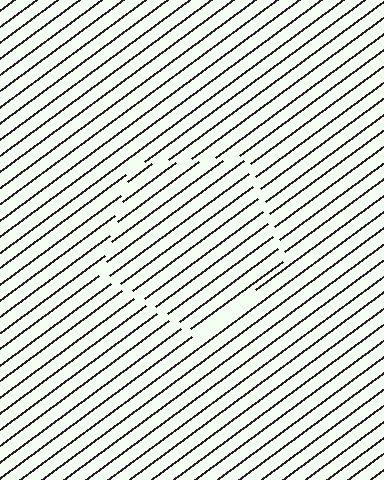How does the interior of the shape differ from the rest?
The interior of the shape contains the same grating, shifted by half a period — the contour is defined by the phase discontinuity where line-ends from the inner and outer gratings abut.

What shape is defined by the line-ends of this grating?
An illusory pentagon. The interior of the shape contains the same grating, shifted by half a period — the contour is defined by the phase discontinuity where line-ends from the inner and outer gratings abut.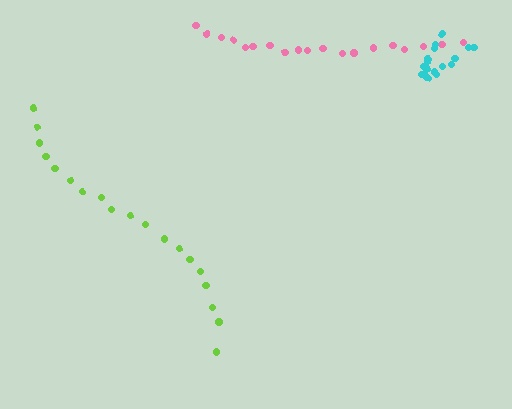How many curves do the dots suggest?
There are 3 distinct paths.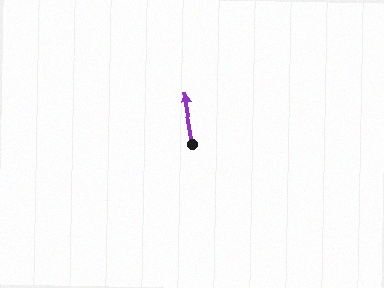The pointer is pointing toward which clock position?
Roughly 12 o'clock.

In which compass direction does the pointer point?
North.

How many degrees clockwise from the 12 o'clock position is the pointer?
Approximately 351 degrees.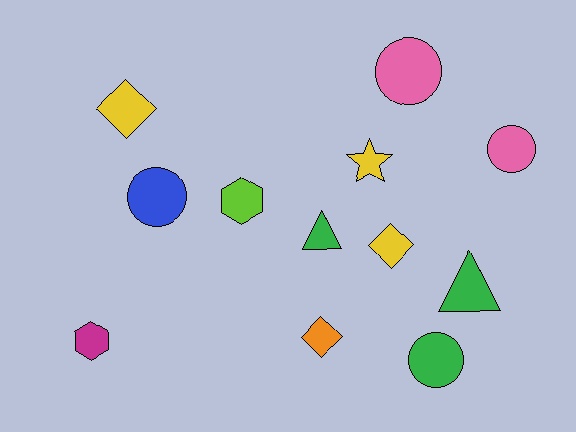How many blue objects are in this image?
There is 1 blue object.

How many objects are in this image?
There are 12 objects.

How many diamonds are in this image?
There are 3 diamonds.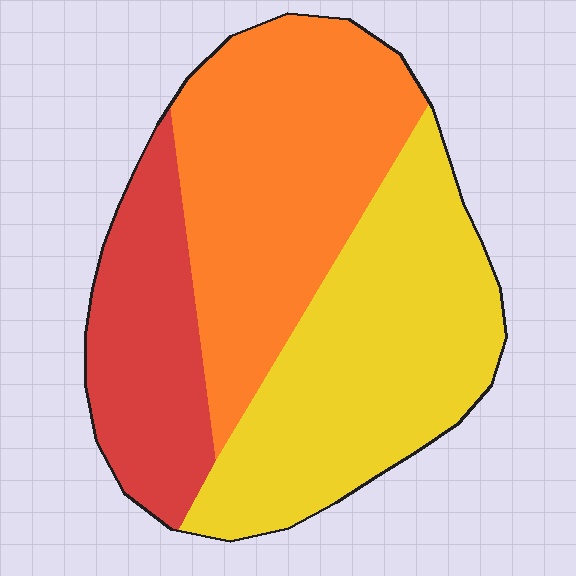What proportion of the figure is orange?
Orange covers around 40% of the figure.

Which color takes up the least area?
Red, at roughly 20%.